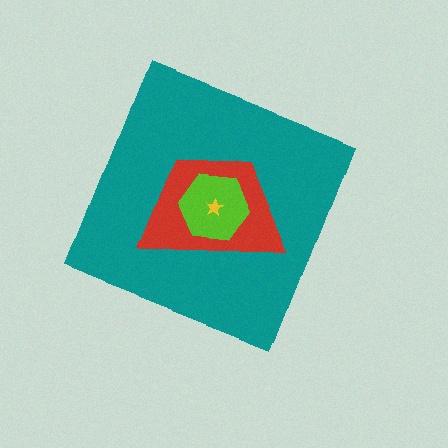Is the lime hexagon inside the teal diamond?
Yes.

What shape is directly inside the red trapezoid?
The lime hexagon.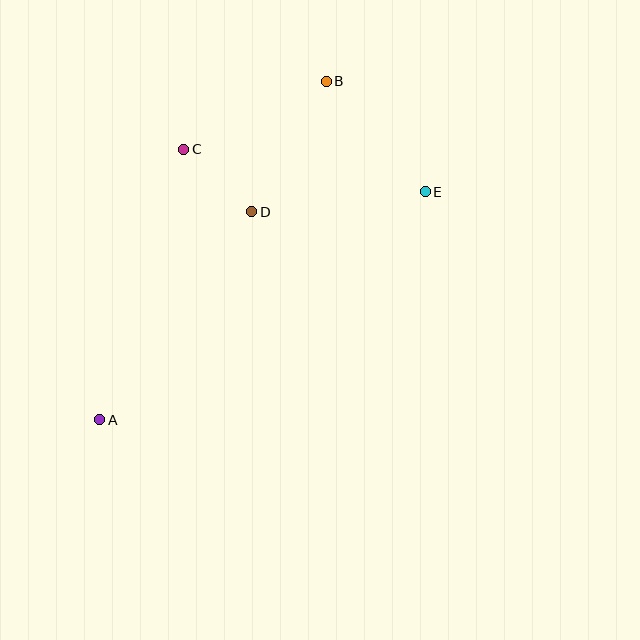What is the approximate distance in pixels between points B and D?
The distance between B and D is approximately 150 pixels.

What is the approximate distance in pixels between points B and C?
The distance between B and C is approximately 158 pixels.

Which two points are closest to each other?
Points C and D are closest to each other.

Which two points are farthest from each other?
Points A and B are farthest from each other.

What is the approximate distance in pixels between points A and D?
The distance between A and D is approximately 258 pixels.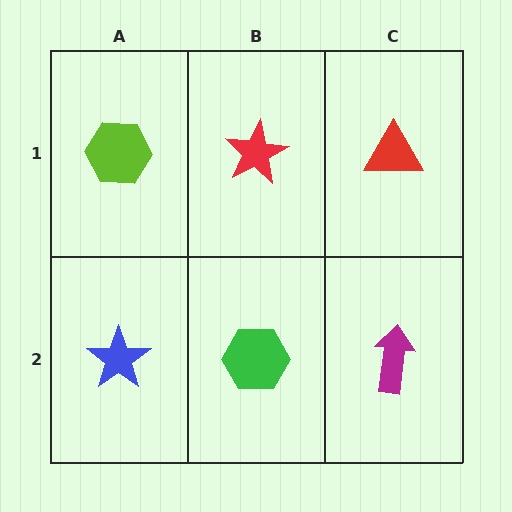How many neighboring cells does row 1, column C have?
2.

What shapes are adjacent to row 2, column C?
A red triangle (row 1, column C), a green hexagon (row 2, column B).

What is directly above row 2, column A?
A lime hexagon.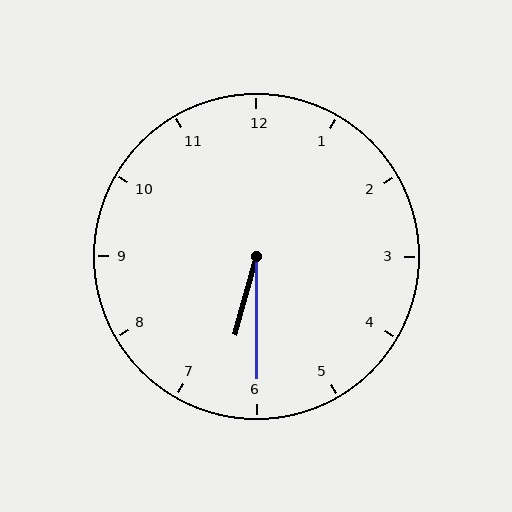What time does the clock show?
6:30.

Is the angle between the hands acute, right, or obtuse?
It is acute.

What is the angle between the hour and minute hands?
Approximately 15 degrees.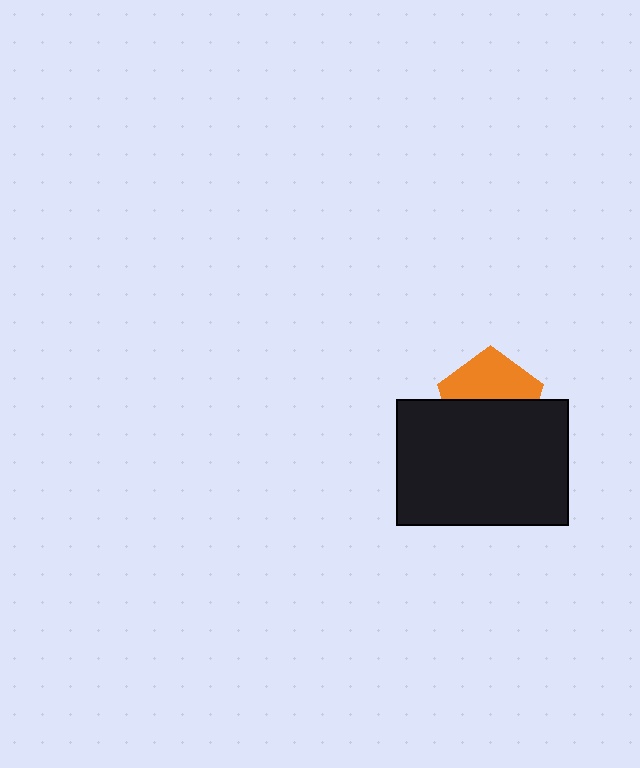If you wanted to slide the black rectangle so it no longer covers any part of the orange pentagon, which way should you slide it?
Slide it down — that is the most direct way to separate the two shapes.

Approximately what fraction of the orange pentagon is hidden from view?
Roughly 52% of the orange pentagon is hidden behind the black rectangle.